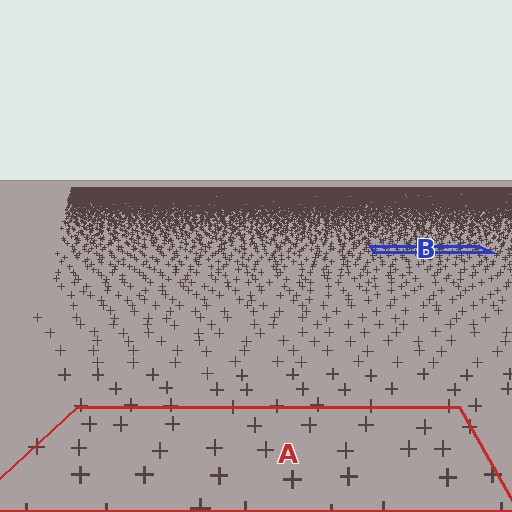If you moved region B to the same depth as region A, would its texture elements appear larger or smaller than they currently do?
They would appear larger. At a closer depth, the same texture elements are projected at a bigger on-screen size.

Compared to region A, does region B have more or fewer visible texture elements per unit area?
Region B has more texture elements per unit area — they are packed more densely because it is farther away.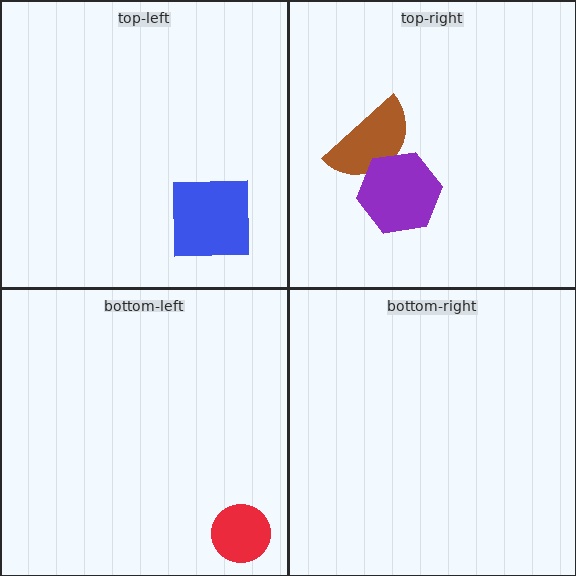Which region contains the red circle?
The bottom-left region.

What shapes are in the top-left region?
The blue square.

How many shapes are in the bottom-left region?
1.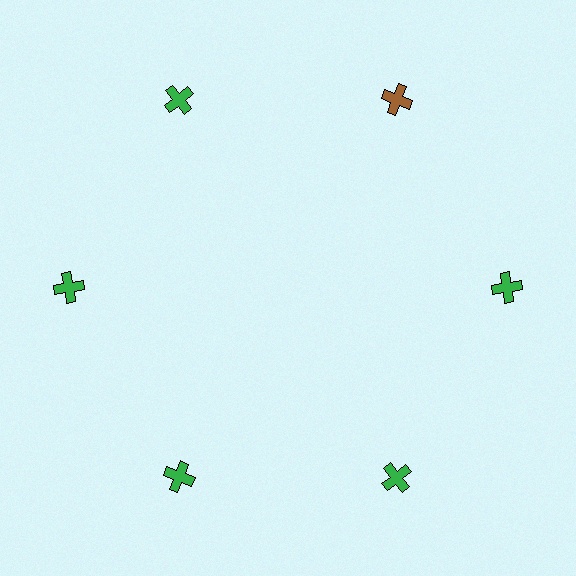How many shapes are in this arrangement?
There are 6 shapes arranged in a ring pattern.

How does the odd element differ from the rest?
It has a different color: brown instead of green.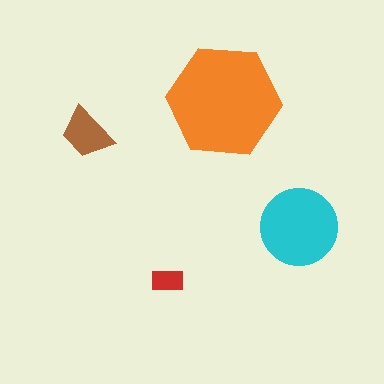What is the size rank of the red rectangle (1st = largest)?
4th.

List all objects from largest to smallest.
The orange hexagon, the cyan circle, the brown trapezoid, the red rectangle.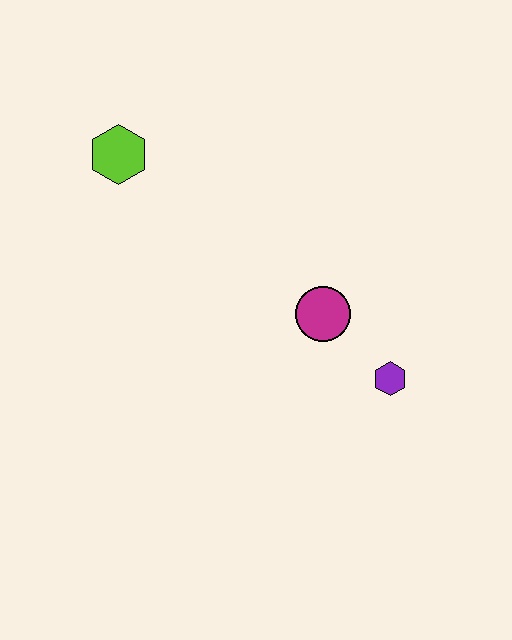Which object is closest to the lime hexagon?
The magenta circle is closest to the lime hexagon.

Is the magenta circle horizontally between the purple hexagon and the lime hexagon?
Yes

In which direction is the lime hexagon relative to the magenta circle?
The lime hexagon is to the left of the magenta circle.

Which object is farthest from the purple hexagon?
The lime hexagon is farthest from the purple hexagon.